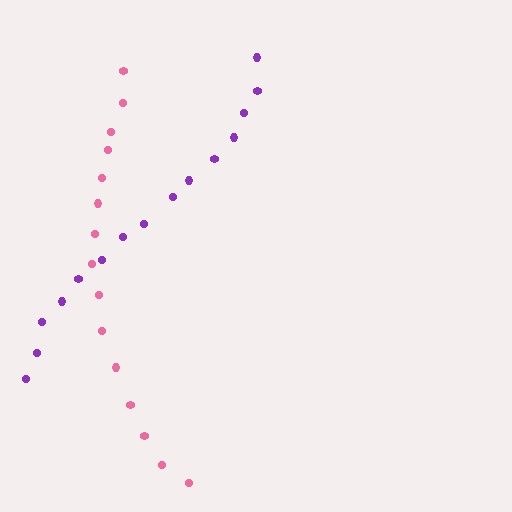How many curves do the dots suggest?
There are 2 distinct paths.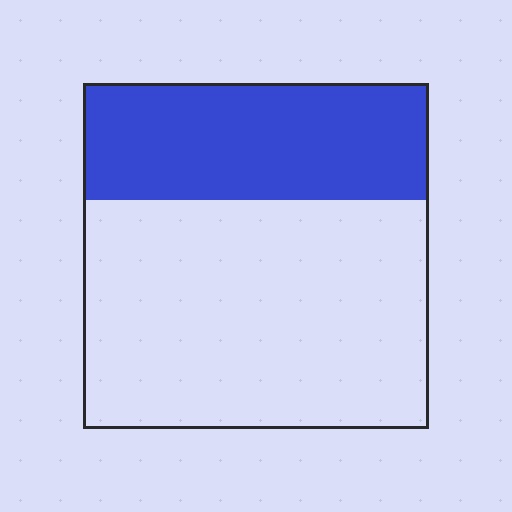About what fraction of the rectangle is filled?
About one third (1/3).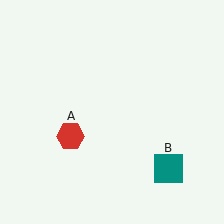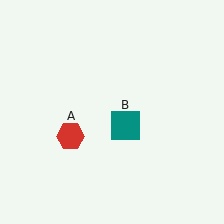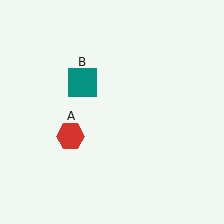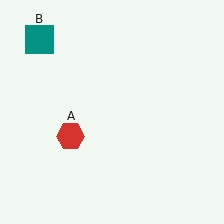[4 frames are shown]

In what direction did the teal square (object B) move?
The teal square (object B) moved up and to the left.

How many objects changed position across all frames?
1 object changed position: teal square (object B).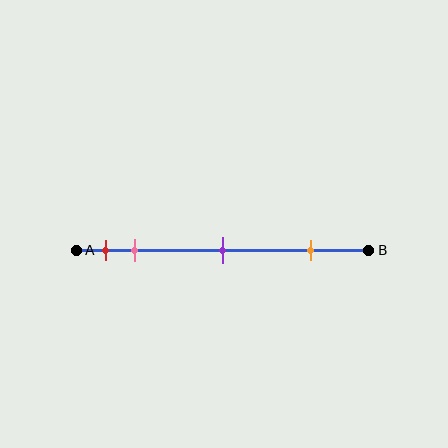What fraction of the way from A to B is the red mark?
The red mark is approximately 10% (0.1) of the way from A to B.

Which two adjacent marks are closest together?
The red and pink marks are the closest adjacent pair.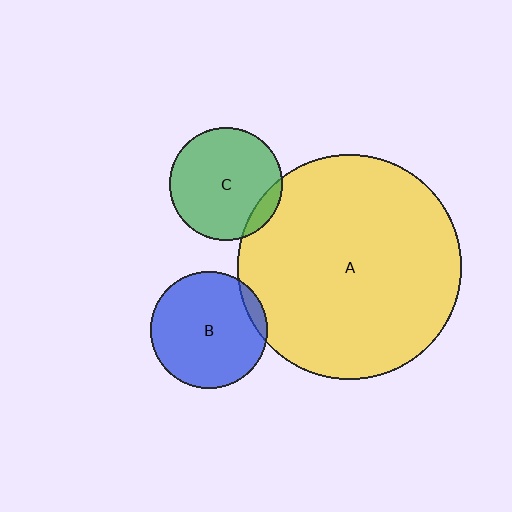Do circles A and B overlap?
Yes.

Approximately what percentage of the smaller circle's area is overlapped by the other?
Approximately 5%.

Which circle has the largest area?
Circle A (yellow).